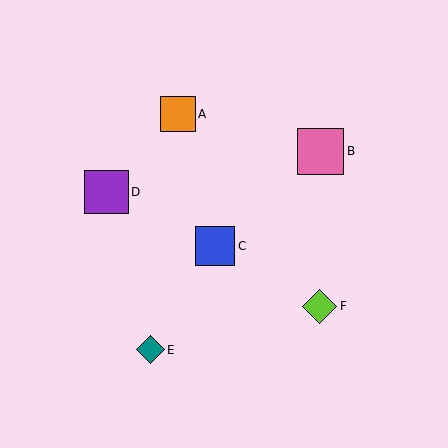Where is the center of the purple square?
The center of the purple square is at (106, 192).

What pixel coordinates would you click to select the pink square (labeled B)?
Click at (321, 151) to select the pink square B.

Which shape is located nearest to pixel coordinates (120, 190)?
The purple square (labeled D) at (106, 192) is nearest to that location.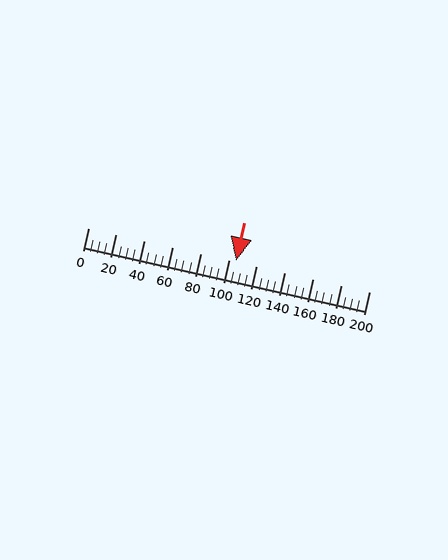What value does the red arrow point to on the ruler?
The red arrow points to approximately 105.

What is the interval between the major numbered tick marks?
The major tick marks are spaced 20 units apart.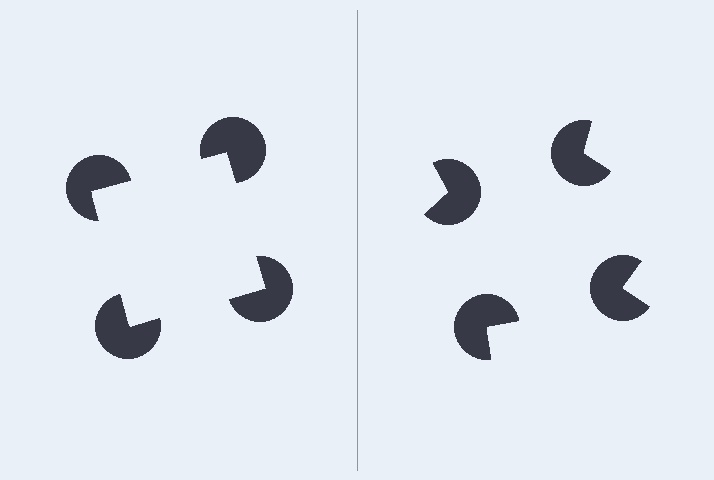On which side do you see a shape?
An illusory square appears on the left side. On the right side the wedge cuts are rotated, so no coherent shape forms.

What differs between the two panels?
The pac-man discs are positioned identically on both sides; only the wedge orientations differ. On the left they align to a square; on the right they are misaligned.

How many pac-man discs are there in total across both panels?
8 — 4 on each side.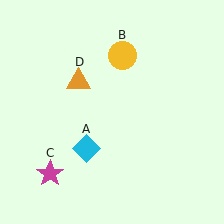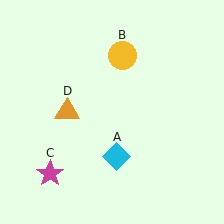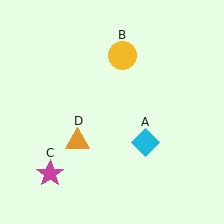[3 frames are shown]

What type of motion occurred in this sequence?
The cyan diamond (object A), orange triangle (object D) rotated counterclockwise around the center of the scene.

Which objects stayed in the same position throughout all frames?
Yellow circle (object B) and magenta star (object C) remained stationary.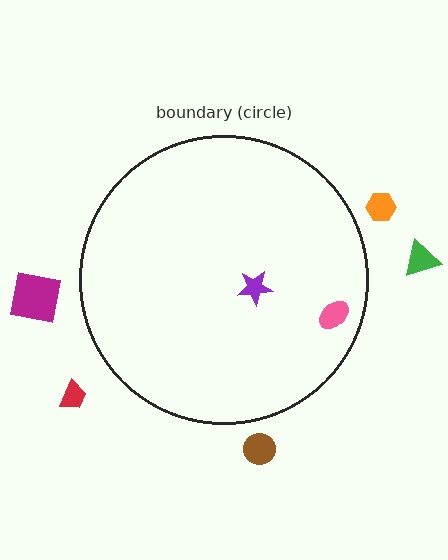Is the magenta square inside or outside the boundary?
Outside.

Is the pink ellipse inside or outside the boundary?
Inside.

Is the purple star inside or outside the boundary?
Inside.